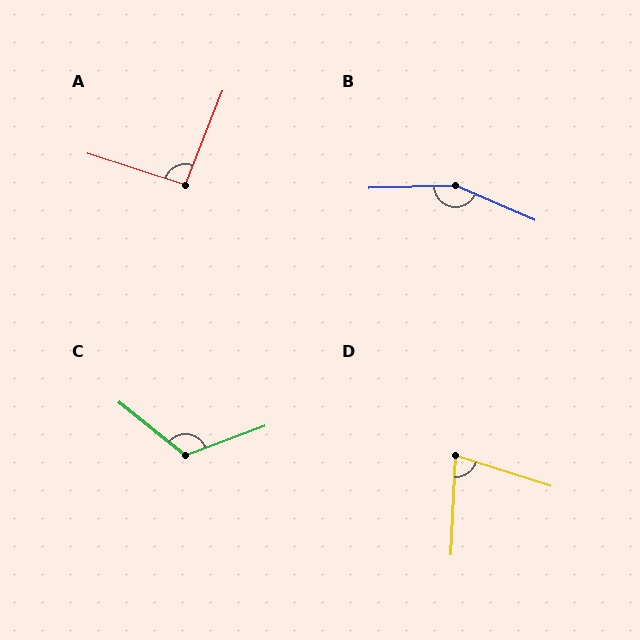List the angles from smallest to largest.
D (75°), A (94°), C (120°), B (155°).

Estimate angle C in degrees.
Approximately 120 degrees.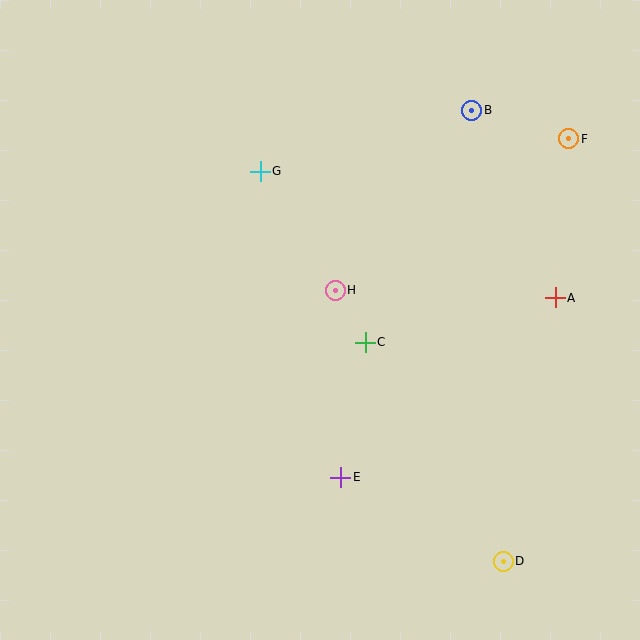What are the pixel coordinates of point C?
Point C is at (365, 342).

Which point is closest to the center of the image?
Point H at (335, 290) is closest to the center.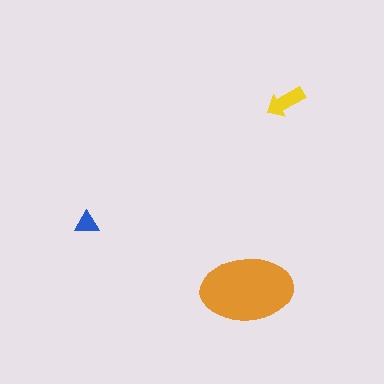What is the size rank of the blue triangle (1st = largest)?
3rd.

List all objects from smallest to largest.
The blue triangle, the yellow arrow, the orange ellipse.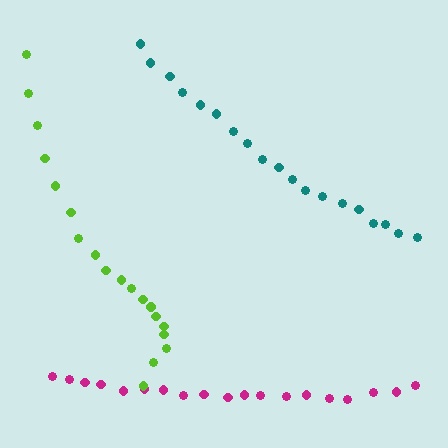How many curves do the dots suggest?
There are 3 distinct paths.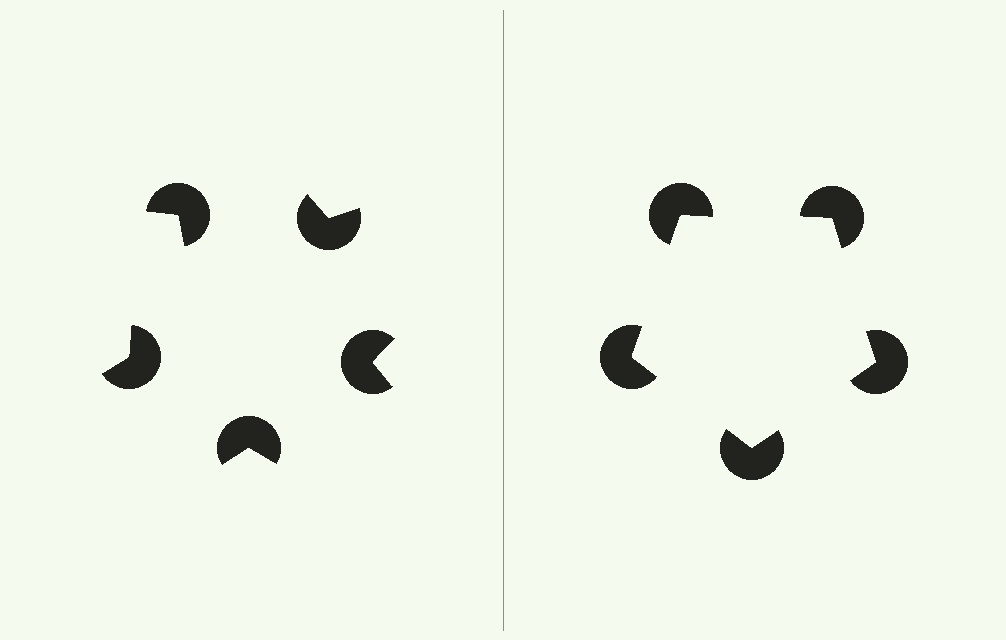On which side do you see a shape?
An illusory pentagon appears on the right side. On the left side the wedge cuts are rotated, so no coherent shape forms.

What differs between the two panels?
The pac-man discs are positioned identically on both sides; only the wedge orientations differ. On the right they align to a pentagon; on the left they are misaligned.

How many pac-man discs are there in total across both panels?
10 — 5 on each side.